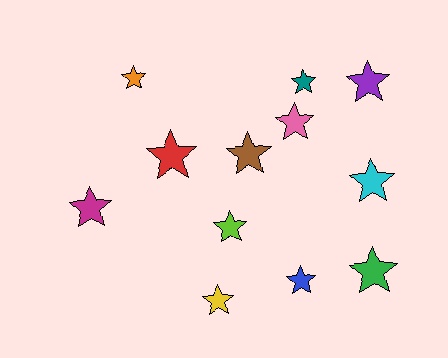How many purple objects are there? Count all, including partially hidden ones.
There is 1 purple object.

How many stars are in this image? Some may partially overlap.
There are 12 stars.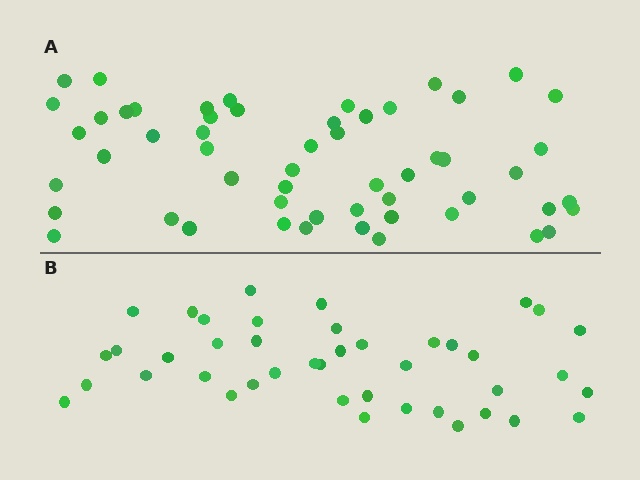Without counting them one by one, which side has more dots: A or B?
Region A (the top region) has more dots.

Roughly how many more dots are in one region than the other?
Region A has approximately 15 more dots than region B.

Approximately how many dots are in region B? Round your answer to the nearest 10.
About 40 dots. (The exact count is 42, which rounds to 40.)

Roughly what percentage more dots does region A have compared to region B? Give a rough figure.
About 30% more.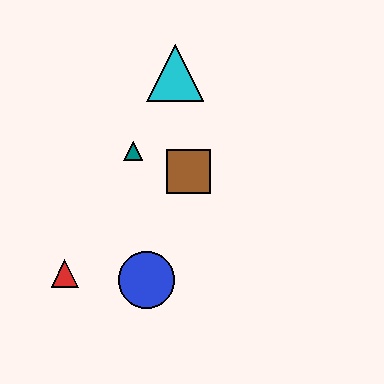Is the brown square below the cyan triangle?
Yes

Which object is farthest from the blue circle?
The cyan triangle is farthest from the blue circle.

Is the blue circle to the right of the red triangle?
Yes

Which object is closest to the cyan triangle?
The teal triangle is closest to the cyan triangle.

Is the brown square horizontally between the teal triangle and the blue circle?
No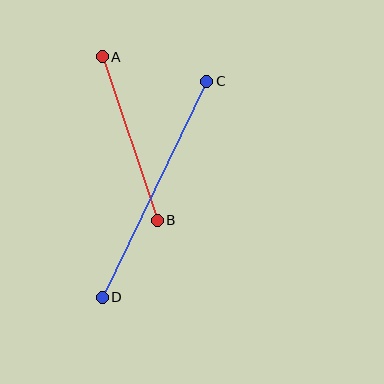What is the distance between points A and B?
The distance is approximately 173 pixels.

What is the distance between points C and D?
The distance is approximately 240 pixels.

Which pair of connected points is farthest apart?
Points C and D are farthest apart.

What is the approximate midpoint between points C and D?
The midpoint is at approximately (155, 189) pixels.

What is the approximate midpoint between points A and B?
The midpoint is at approximately (130, 139) pixels.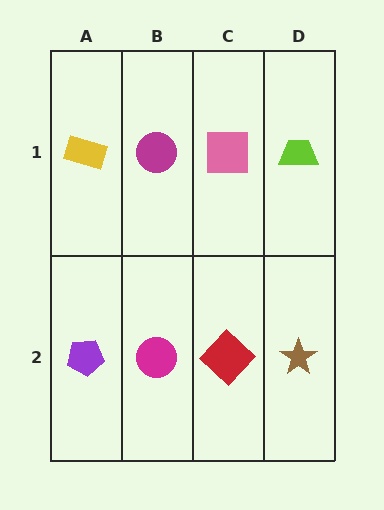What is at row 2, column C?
A red diamond.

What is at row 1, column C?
A pink square.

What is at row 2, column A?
A purple pentagon.